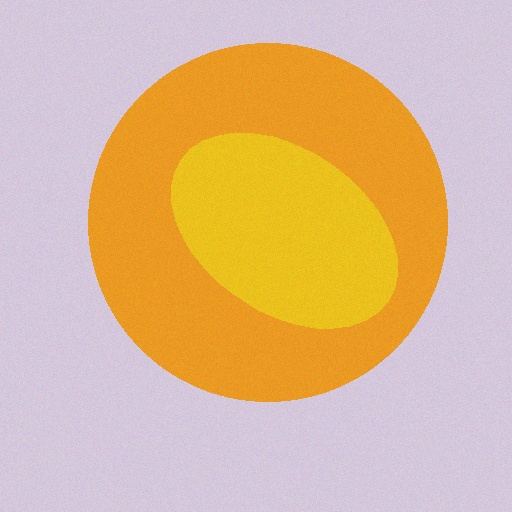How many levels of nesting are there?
2.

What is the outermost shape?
The orange circle.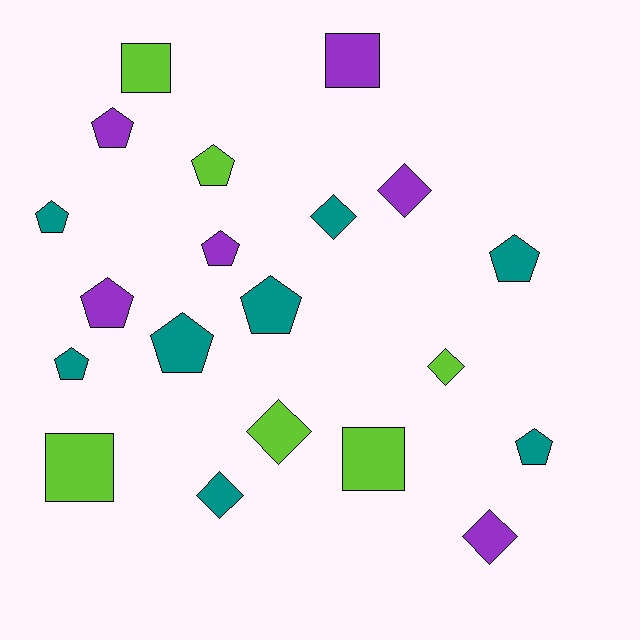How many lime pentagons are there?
There is 1 lime pentagon.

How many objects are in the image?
There are 20 objects.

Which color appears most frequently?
Teal, with 8 objects.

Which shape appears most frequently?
Pentagon, with 10 objects.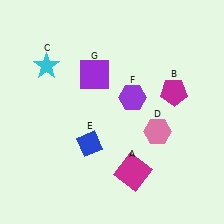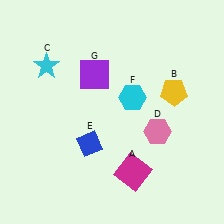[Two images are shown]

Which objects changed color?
B changed from magenta to yellow. F changed from purple to cyan.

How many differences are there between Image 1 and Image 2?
There are 2 differences between the two images.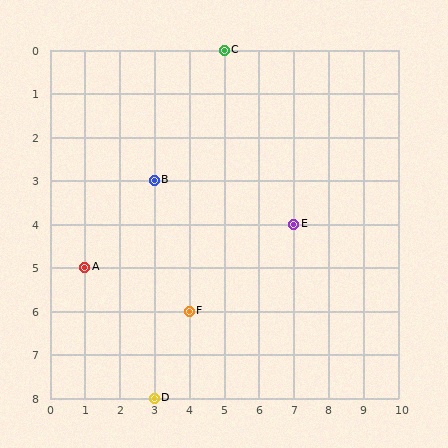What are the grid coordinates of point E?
Point E is at grid coordinates (7, 4).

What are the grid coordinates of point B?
Point B is at grid coordinates (3, 3).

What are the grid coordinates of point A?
Point A is at grid coordinates (1, 5).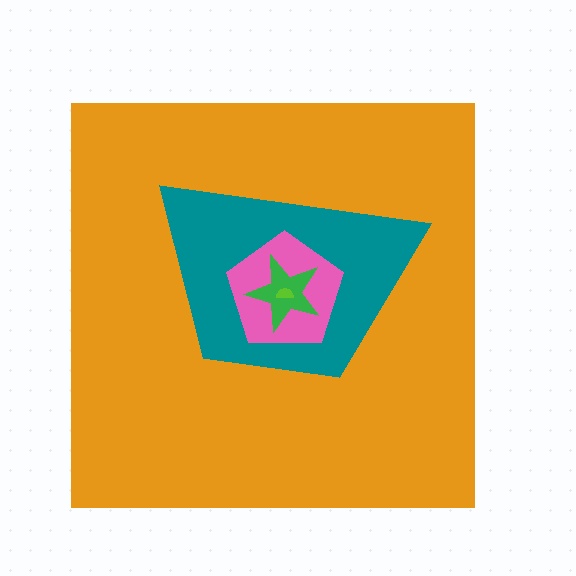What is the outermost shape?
The orange square.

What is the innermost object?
The lime semicircle.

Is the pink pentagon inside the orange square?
Yes.